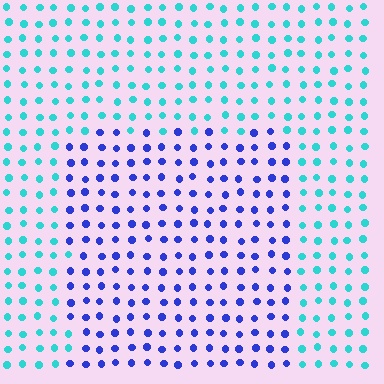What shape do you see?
I see a rectangle.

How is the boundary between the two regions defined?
The boundary is defined purely by a slight shift in hue (about 57 degrees). Spacing, size, and orientation are identical on both sides.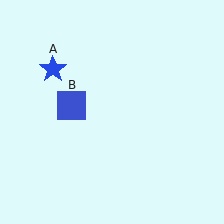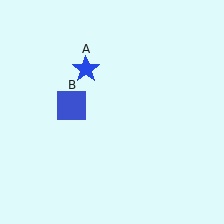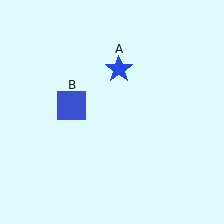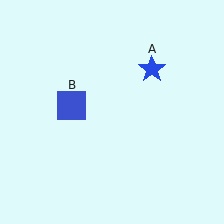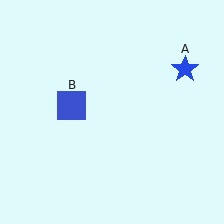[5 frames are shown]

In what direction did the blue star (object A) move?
The blue star (object A) moved right.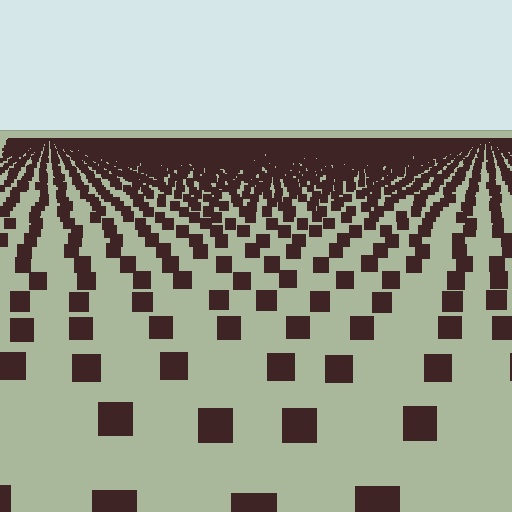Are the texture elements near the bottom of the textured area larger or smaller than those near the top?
Larger. Near the bottom, elements are closer to the viewer and appear at a bigger on-screen size.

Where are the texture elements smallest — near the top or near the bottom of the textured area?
Near the top.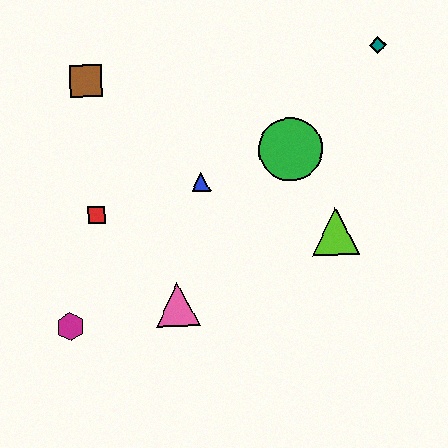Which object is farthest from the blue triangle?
The teal diamond is farthest from the blue triangle.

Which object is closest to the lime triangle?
The green circle is closest to the lime triangle.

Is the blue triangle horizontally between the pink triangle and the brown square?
No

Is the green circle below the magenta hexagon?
No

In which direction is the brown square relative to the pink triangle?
The brown square is above the pink triangle.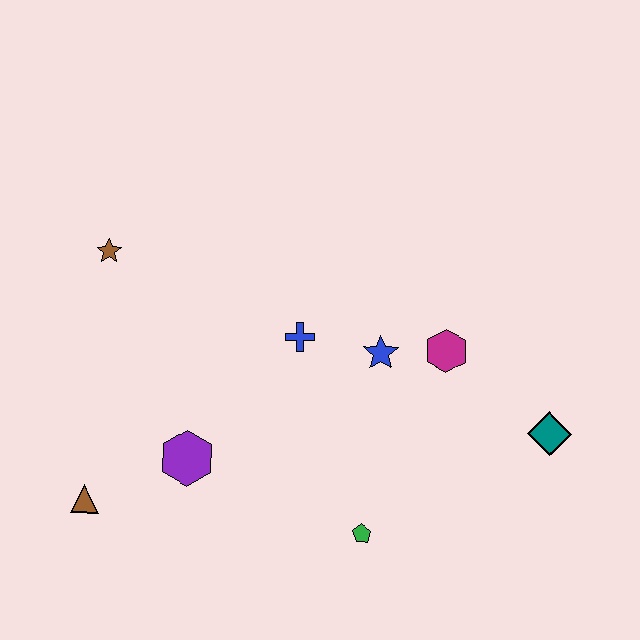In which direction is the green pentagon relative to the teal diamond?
The green pentagon is to the left of the teal diamond.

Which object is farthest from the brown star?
The teal diamond is farthest from the brown star.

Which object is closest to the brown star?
The blue cross is closest to the brown star.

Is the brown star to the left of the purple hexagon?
Yes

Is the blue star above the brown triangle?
Yes